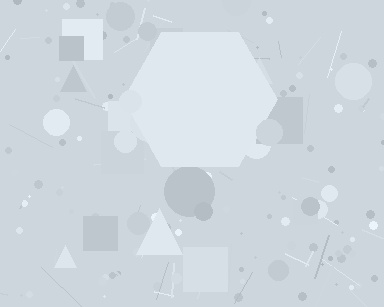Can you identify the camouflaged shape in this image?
The camouflaged shape is a hexagon.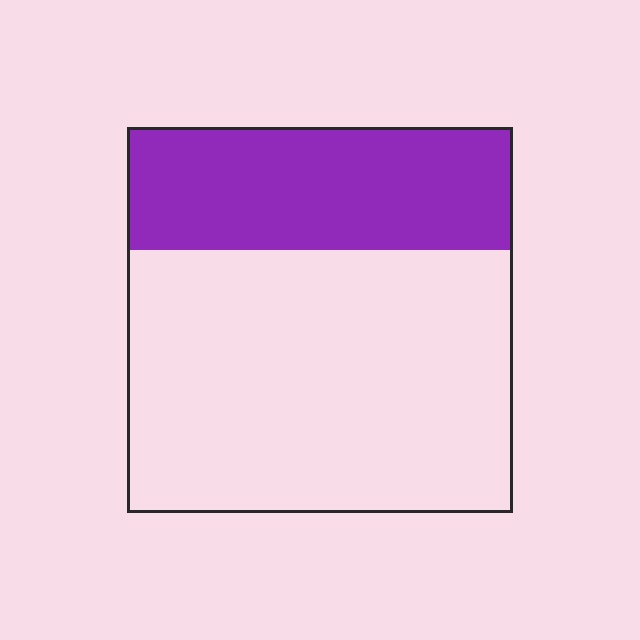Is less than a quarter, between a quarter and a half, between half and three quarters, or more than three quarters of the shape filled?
Between a quarter and a half.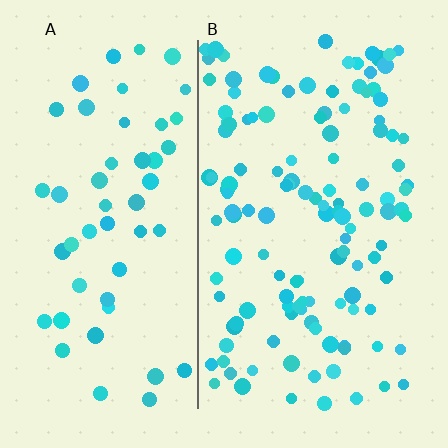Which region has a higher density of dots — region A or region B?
B (the right).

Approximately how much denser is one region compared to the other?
Approximately 2.5× — region B over region A.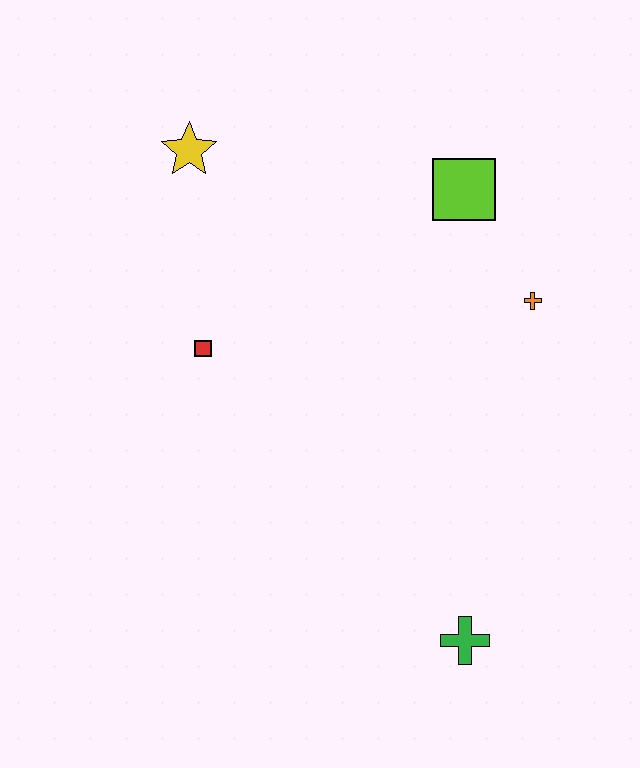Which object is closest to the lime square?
The orange cross is closest to the lime square.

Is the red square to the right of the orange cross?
No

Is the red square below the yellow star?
Yes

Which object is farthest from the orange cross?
The yellow star is farthest from the orange cross.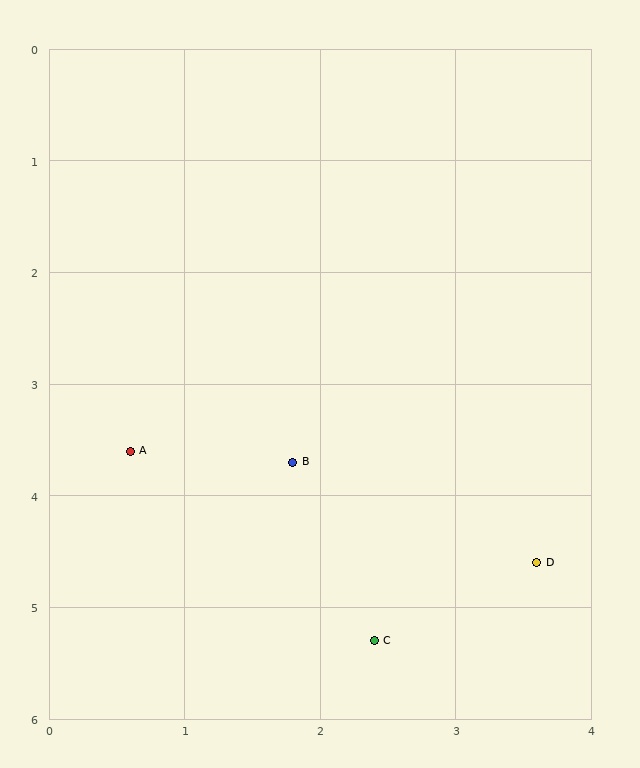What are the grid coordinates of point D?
Point D is at approximately (3.6, 4.6).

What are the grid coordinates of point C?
Point C is at approximately (2.4, 5.3).